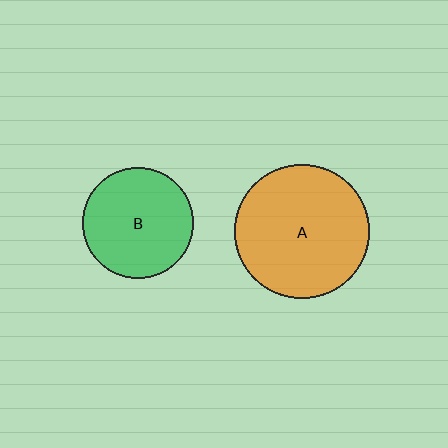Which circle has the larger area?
Circle A (orange).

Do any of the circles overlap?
No, none of the circles overlap.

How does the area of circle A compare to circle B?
Approximately 1.5 times.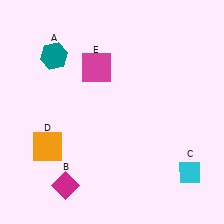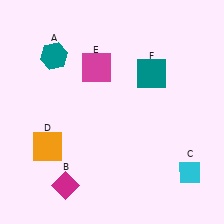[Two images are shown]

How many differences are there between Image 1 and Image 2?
There is 1 difference between the two images.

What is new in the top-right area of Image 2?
A teal square (F) was added in the top-right area of Image 2.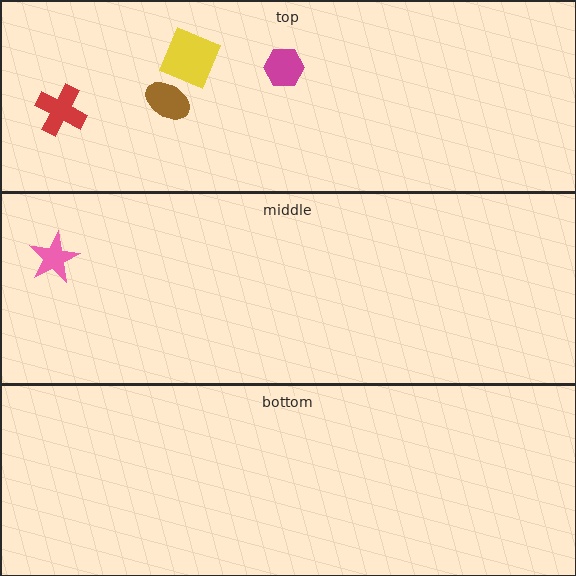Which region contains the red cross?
The top region.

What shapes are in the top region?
The brown ellipse, the red cross, the magenta hexagon, the yellow square.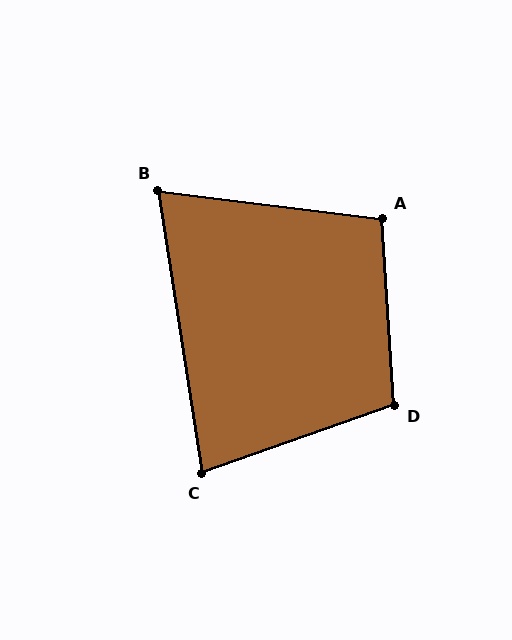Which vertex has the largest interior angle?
D, at approximately 106 degrees.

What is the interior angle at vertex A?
Approximately 100 degrees (obtuse).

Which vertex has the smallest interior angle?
B, at approximately 74 degrees.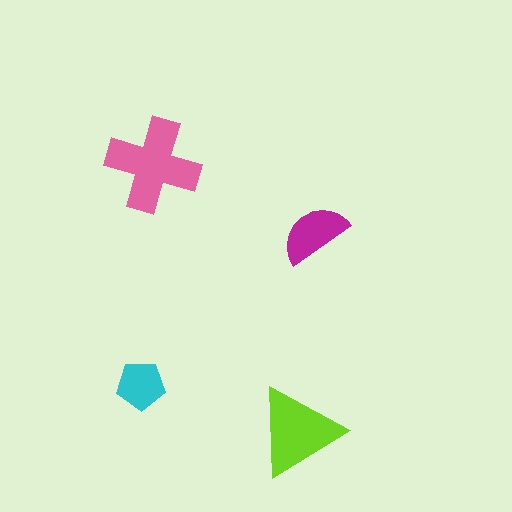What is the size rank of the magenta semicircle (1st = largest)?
3rd.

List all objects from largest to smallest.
The pink cross, the lime triangle, the magenta semicircle, the cyan pentagon.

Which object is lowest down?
The lime triangle is bottommost.